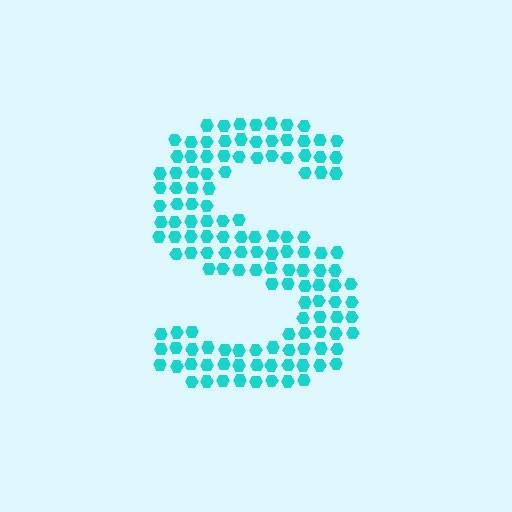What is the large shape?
The large shape is the letter S.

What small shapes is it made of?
It is made of small hexagons.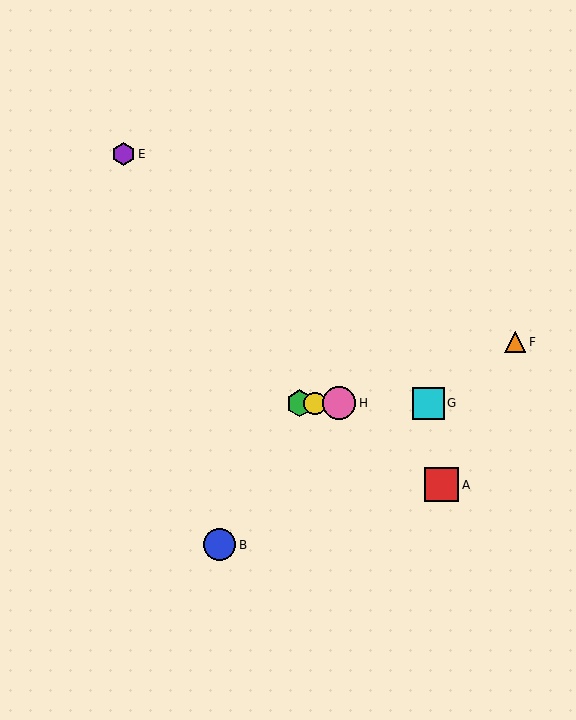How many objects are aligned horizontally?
4 objects (C, D, G, H) are aligned horizontally.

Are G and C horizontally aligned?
Yes, both are at y≈403.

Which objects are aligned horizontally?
Objects C, D, G, H are aligned horizontally.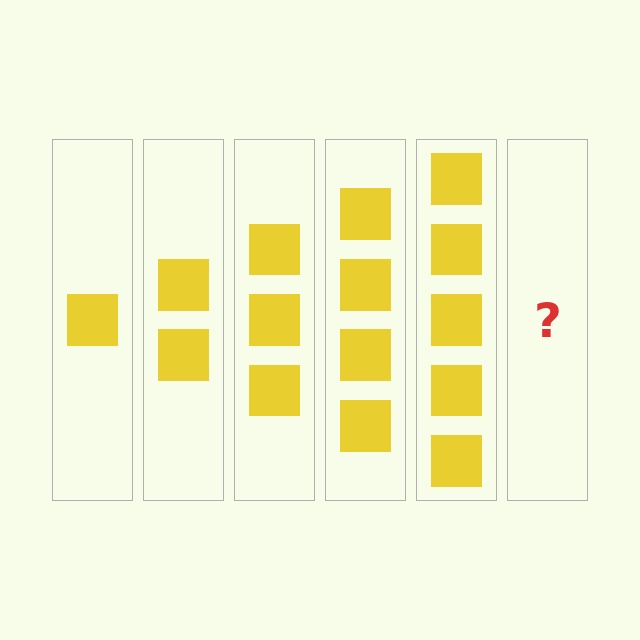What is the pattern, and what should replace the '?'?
The pattern is that each step adds one more square. The '?' should be 6 squares.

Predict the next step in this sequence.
The next step is 6 squares.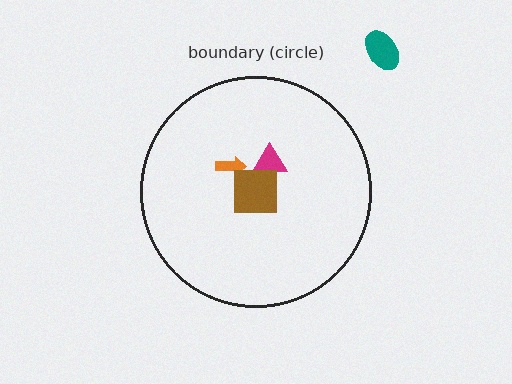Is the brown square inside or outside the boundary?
Inside.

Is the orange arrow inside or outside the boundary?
Inside.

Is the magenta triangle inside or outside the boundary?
Inside.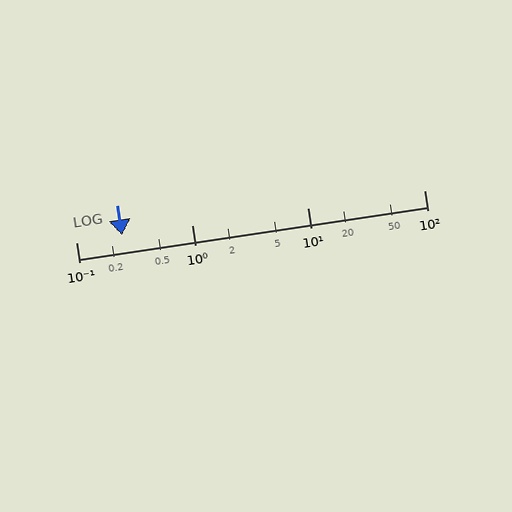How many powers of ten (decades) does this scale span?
The scale spans 3 decades, from 0.1 to 100.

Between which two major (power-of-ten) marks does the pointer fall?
The pointer is between 0.1 and 1.